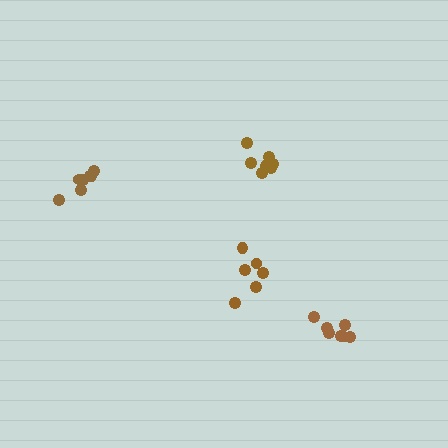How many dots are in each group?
Group 1: 7 dots, Group 2: 6 dots, Group 3: 7 dots, Group 4: 7 dots (27 total).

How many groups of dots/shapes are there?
There are 4 groups.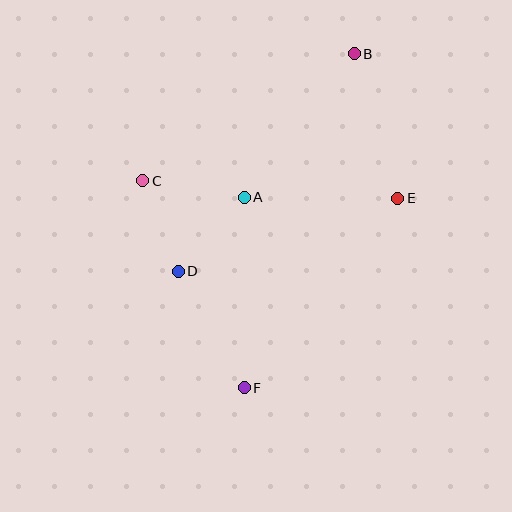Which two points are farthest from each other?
Points B and F are farthest from each other.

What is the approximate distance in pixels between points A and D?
The distance between A and D is approximately 99 pixels.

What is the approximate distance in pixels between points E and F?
The distance between E and F is approximately 244 pixels.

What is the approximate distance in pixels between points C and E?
The distance between C and E is approximately 256 pixels.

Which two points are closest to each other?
Points C and D are closest to each other.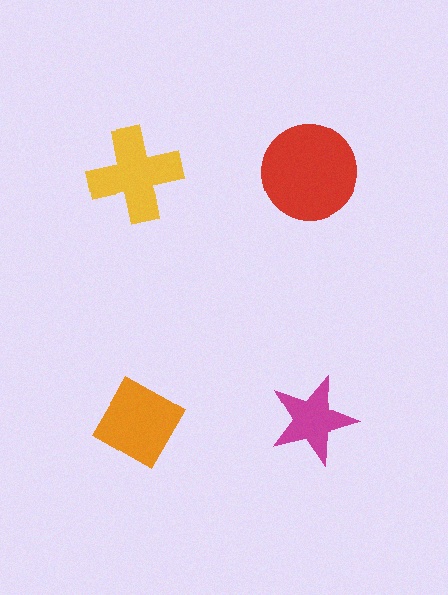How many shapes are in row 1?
2 shapes.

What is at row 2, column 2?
A magenta star.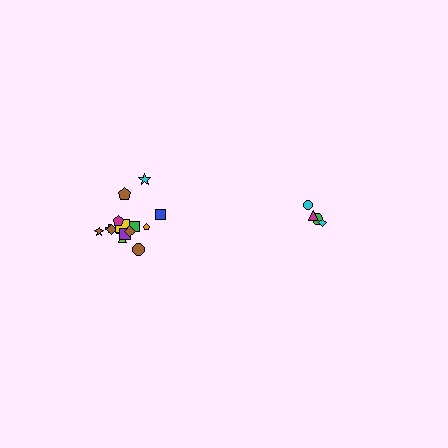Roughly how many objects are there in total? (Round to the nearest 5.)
Roughly 20 objects in total.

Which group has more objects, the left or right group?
The left group.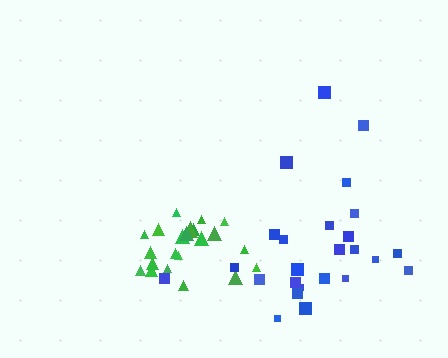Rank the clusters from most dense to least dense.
green, blue.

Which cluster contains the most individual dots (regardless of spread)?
Blue (25).